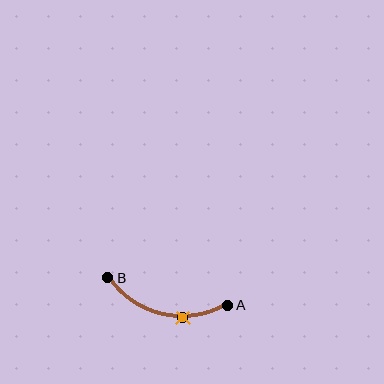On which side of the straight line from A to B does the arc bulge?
The arc bulges below the straight line connecting A and B.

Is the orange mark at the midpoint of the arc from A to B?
No. The orange mark lies on the arc but is closer to endpoint A. The arc midpoint would be at the point on the curve equidistant along the arc from both A and B.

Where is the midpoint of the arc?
The arc midpoint is the point on the curve farthest from the straight line joining A and B. It sits below that line.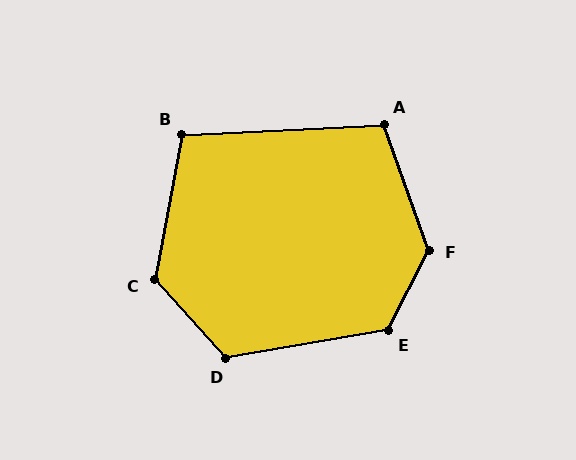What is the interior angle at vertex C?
Approximately 127 degrees (obtuse).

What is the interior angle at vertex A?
Approximately 107 degrees (obtuse).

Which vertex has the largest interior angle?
F, at approximately 134 degrees.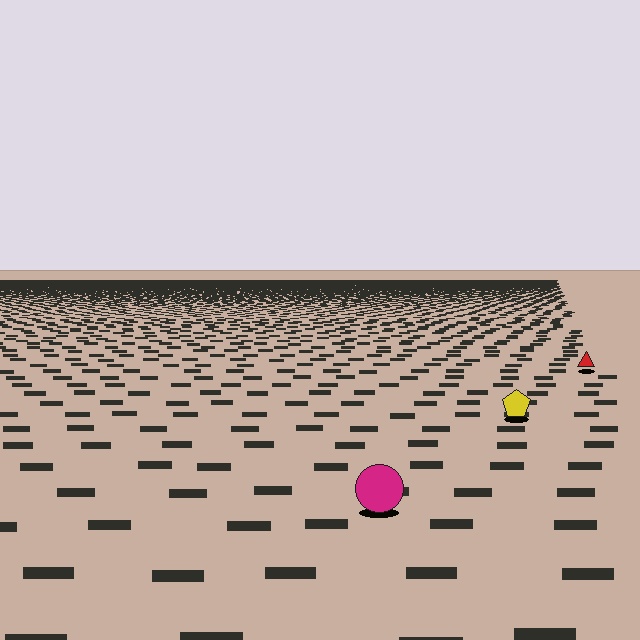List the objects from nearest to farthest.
From nearest to farthest: the magenta circle, the yellow pentagon, the red triangle.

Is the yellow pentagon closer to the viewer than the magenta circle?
No. The magenta circle is closer — you can tell from the texture gradient: the ground texture is coarser near it.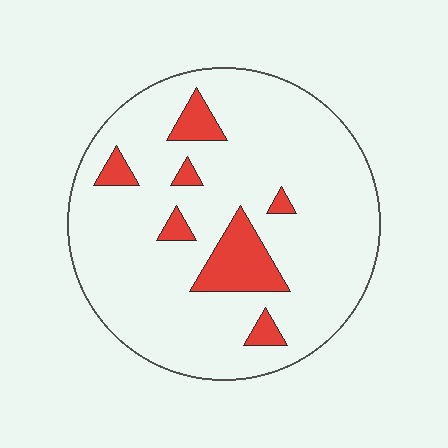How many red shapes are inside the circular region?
7.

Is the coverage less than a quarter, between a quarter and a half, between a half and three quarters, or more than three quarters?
Less than a quarter.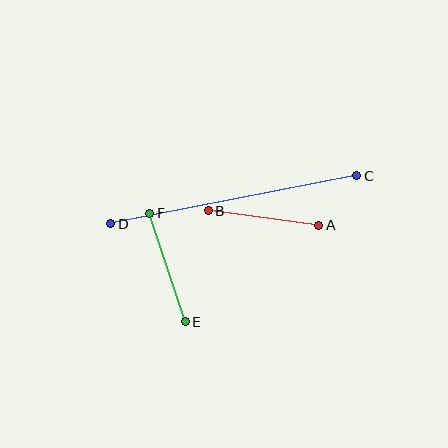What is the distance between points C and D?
The distance is approximately 251 pixels.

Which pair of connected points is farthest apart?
Points C and D are farthest apart.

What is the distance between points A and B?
The distance is approximately 111 pixels.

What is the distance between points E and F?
The distance is approximately 114 pixels.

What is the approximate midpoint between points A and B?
The midpoint is at approximately (263, 218) pixels.